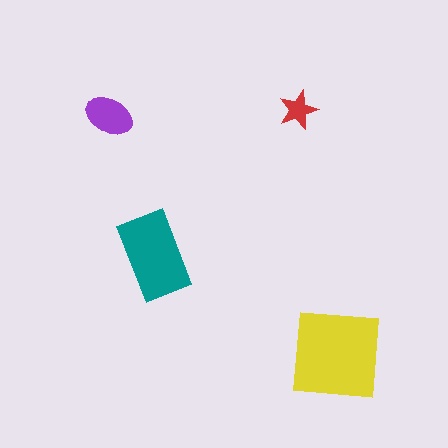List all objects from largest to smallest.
The yellow square, the teal rectangle, the purple ellipse, the red star.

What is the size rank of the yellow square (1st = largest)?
1st.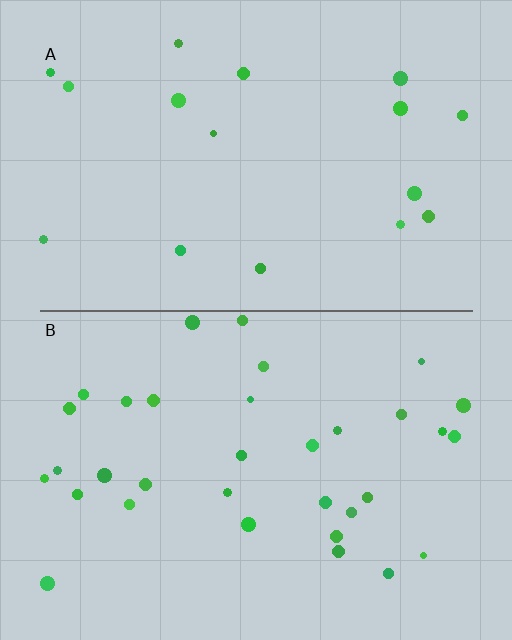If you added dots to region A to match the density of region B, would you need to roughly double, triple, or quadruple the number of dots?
Approximately double.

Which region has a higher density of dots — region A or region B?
B (the bottom).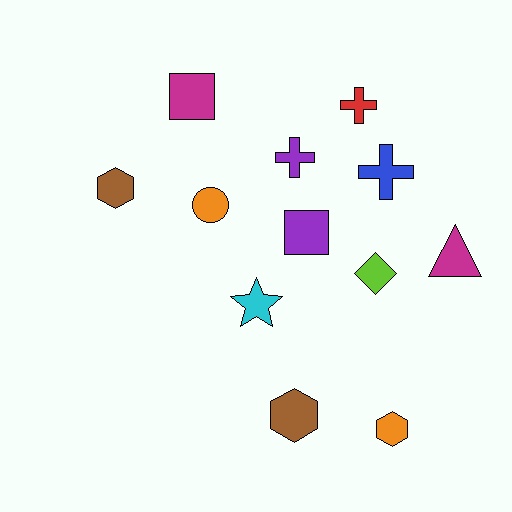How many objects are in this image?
There are 12 objects.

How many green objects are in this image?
There are no green objects.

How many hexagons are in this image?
There are 3 hexagons.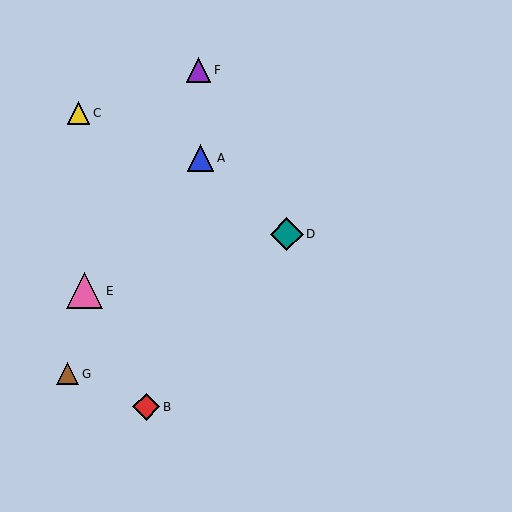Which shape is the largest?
The pink triangle (labeled E) is the largest.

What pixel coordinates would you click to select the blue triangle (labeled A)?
Click at (200, 158) to select the blue triangle A.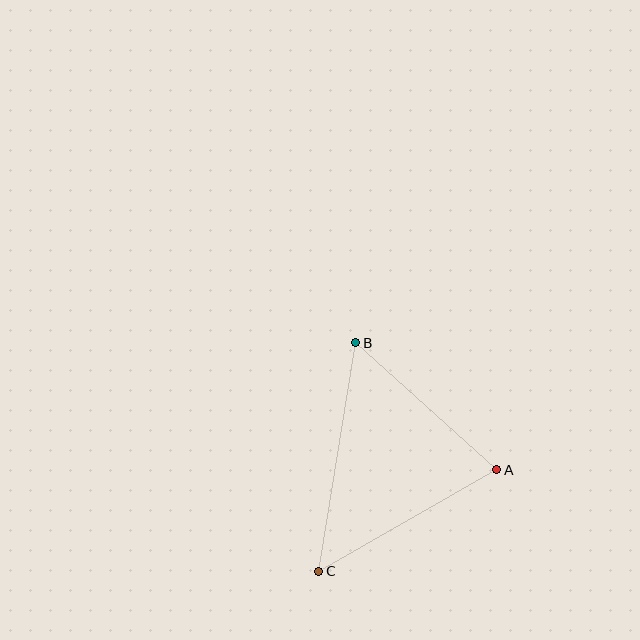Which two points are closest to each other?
Points A and B are closest to each other.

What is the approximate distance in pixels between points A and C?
The distance between A and C is approximately 205 pixels.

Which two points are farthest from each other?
Points B and C are farthest from each other.